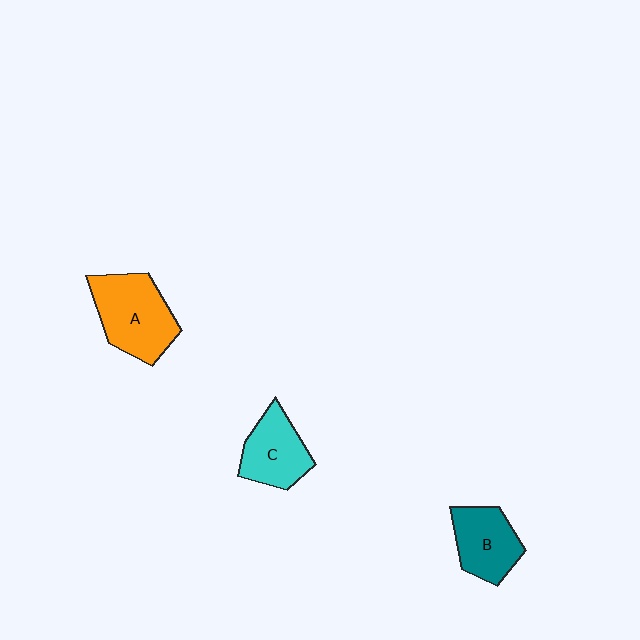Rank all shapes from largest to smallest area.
From largest to smallest: A (orange), C (cyan), B (teal).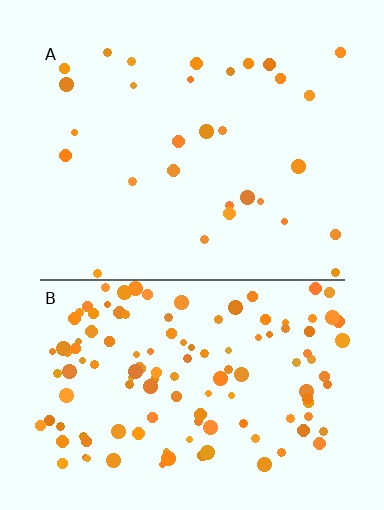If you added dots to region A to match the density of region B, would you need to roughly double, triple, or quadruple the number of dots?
Approximately quadruple.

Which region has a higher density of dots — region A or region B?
B (the bottom).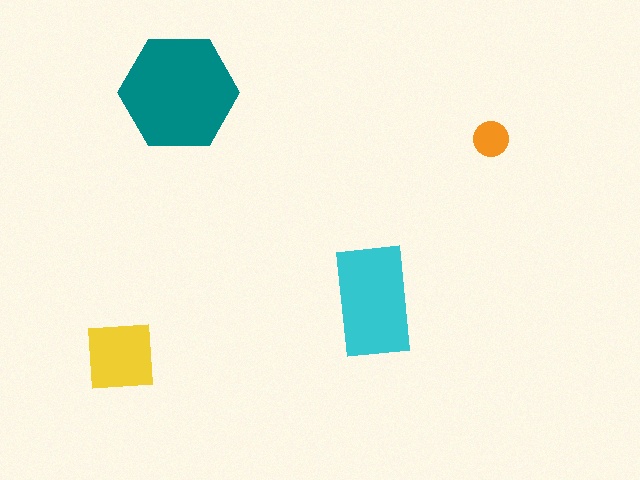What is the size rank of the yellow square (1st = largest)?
3rd.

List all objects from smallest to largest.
The orange circle, the yellow square, the cyan rectangle, the teal hexagon.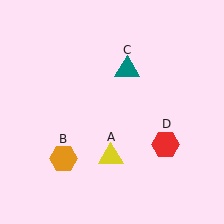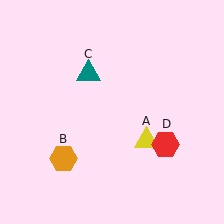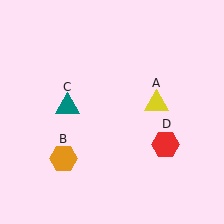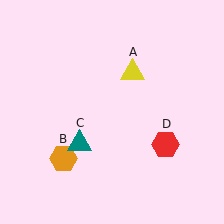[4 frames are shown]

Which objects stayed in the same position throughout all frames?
Orange hexagon (object B) and red hexagon (object D) remained stationary.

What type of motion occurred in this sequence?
The yellow triangle (object A), teal triangle (object C) rotated counterclockwise around the center of the scene.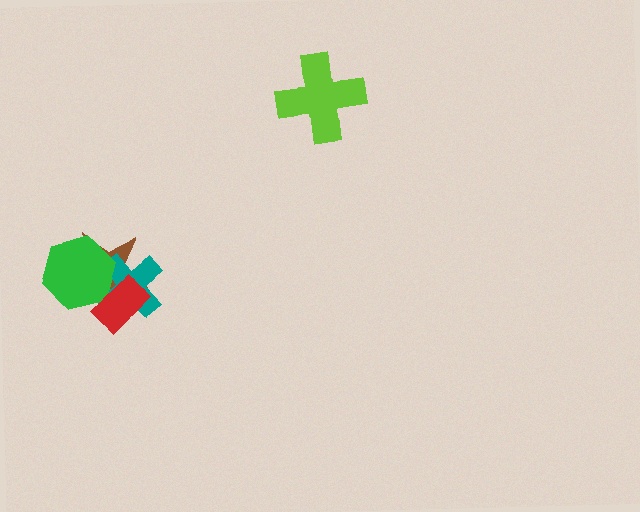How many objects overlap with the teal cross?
3 objects overlap with the teal cross.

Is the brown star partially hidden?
Yes, it is partially covered by another shape.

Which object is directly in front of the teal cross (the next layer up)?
The green hexagon is directly in front of the teal cross.